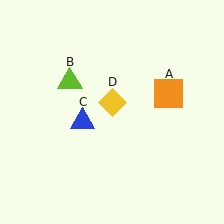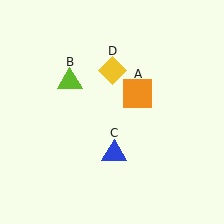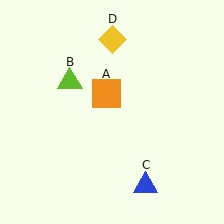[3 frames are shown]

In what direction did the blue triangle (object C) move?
The blue triangle (object C) moved down and to the right.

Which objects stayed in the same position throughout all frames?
Lime triangle (object B) remained stationary.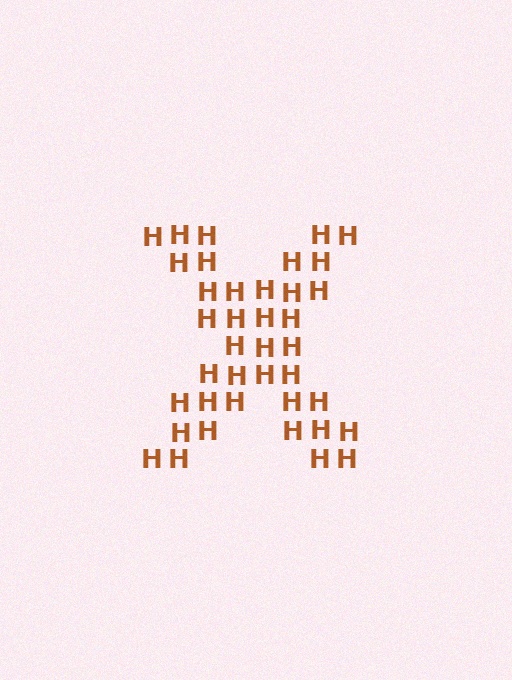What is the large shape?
The large shape is the letter X.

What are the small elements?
The small elements are letter H's.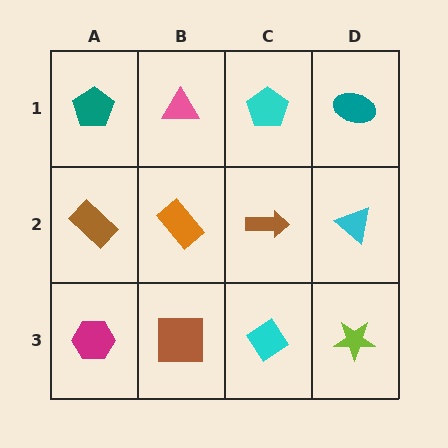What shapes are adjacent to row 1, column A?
A brown rectangle (row 2, column A), a pink triangle (row 1, column B).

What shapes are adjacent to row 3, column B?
An orange rectangle (row 2, column B), a magenta hexagon (row 3, column A), a cyan diamond (row 3, column C).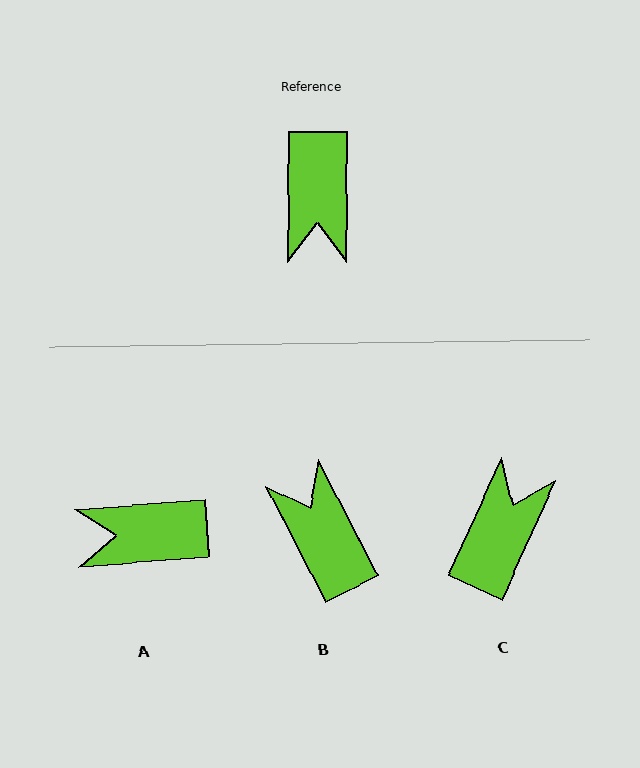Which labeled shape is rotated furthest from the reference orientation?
C, about 156 degrees away.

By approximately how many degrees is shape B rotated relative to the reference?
Approximately 153 degrees clockwise.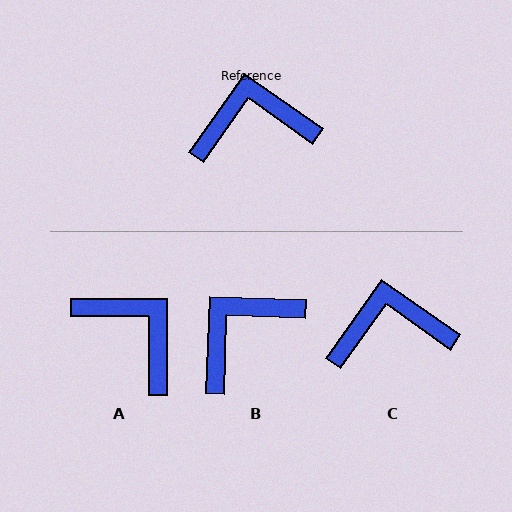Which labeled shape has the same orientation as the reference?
C.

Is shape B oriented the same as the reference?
No, it is off by about 33 degrees.